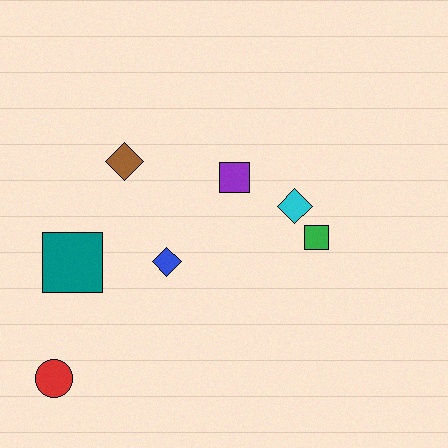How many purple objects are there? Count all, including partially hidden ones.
There is 1 purple object.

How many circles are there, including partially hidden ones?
There is 1 circle.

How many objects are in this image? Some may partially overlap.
There are 7 objects.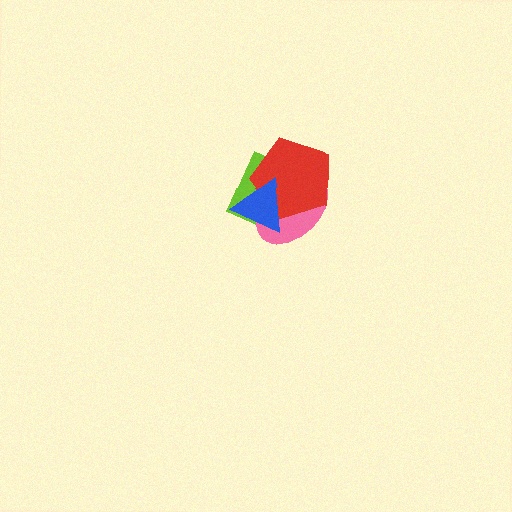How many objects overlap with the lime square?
3 objects overlap with the lime square.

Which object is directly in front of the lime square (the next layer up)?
The pink ellipse is directly in front of the lime square.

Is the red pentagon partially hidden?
Yes, it is partially covered by another shape.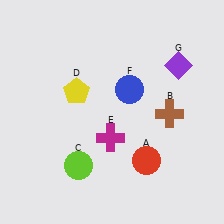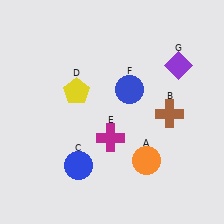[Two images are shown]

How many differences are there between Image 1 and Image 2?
There are 2 differences between the two images.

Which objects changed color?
A changed from red to orange. C changed from lime to blue.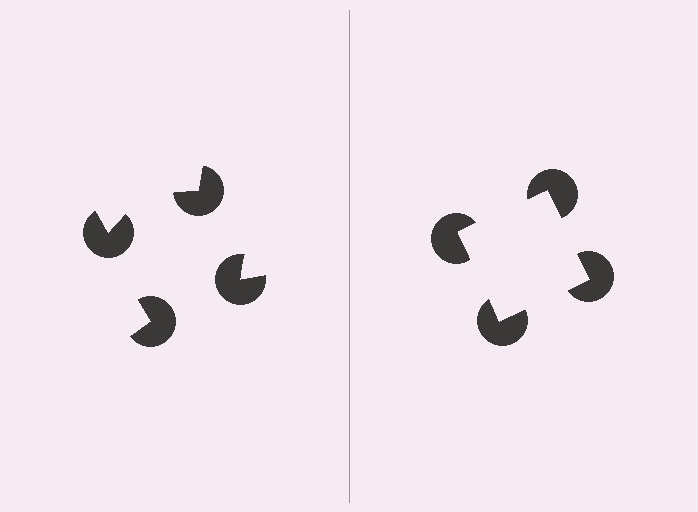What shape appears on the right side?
An illusory square.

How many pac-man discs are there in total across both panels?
8 — 4 on each side.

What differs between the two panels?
The pac-man discs are positioned identically on both sides; only the wedge orientations differ. On the right they align to a square; on the left they are misaligned.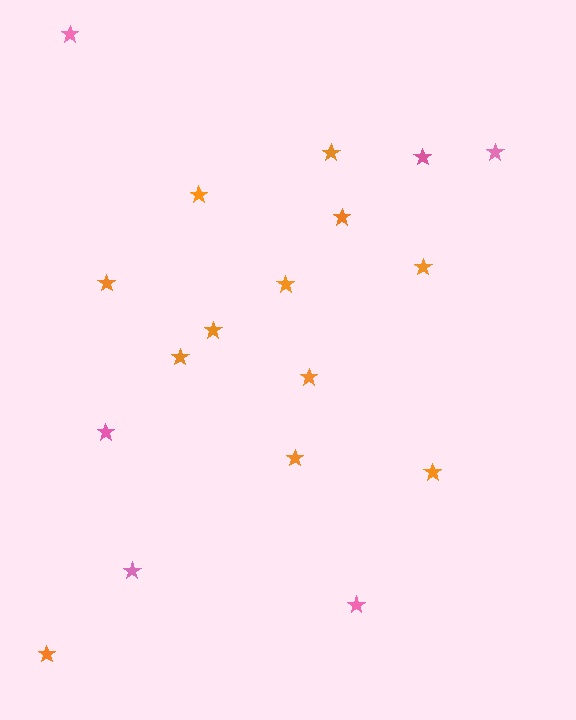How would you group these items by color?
There are 2 groups: one group of pink stars (6) and one group of orange stars (12).